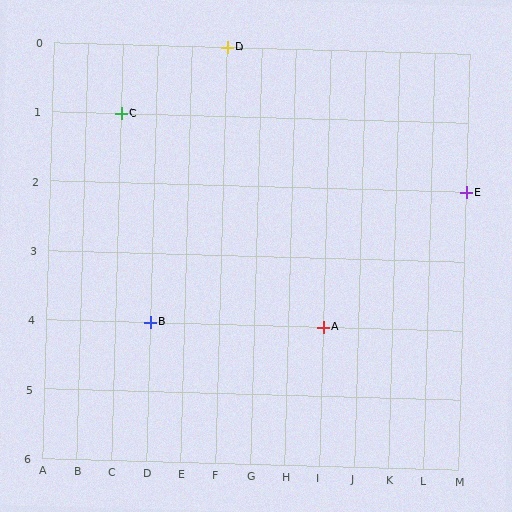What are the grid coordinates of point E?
Point E is at grid coordinates (M, 2).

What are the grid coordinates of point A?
Point A is at grid coordinates (I, 4).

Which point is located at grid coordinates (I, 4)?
Point A is at (I, 4).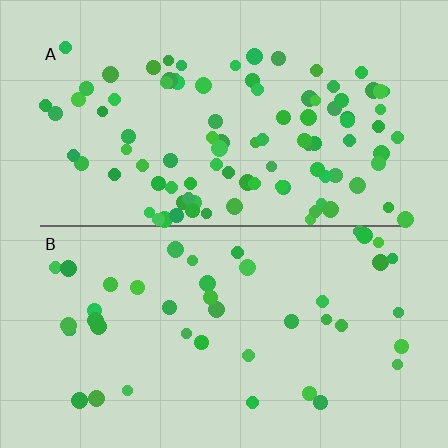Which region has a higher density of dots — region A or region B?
A (the top).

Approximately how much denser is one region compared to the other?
Approximately 2.2× — region A over region B.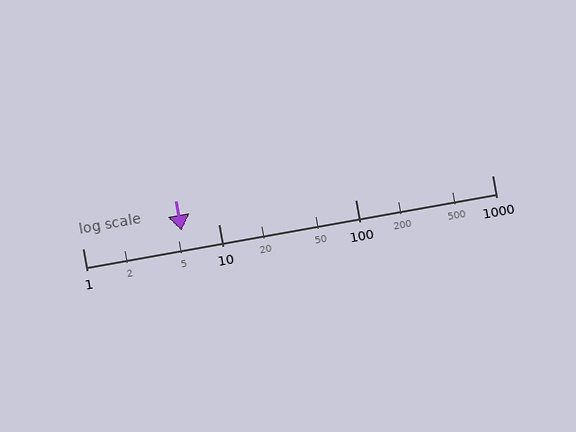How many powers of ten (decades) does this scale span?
The scale spans 3 decades, from 1 to 1000.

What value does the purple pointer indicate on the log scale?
The pointer indicates approximately 5.3.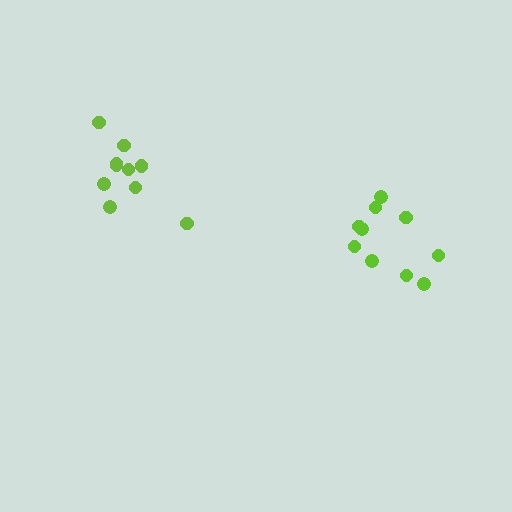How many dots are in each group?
Group 1: 10 dots, Group 2: 10 dots (20 total).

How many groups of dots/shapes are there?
There are 2 groups.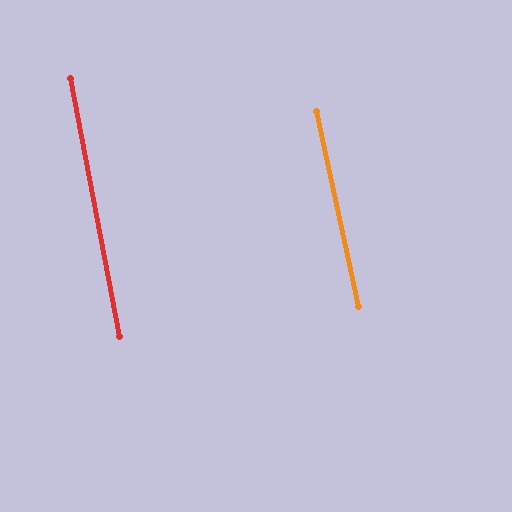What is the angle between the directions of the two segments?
Approximately 1 degree.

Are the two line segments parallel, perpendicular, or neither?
Parallel — their directions differ by only 1.5°.